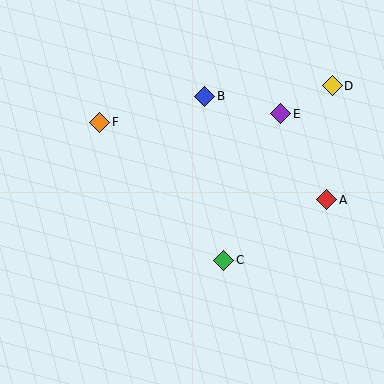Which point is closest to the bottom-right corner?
Point A is closest to the bottom-right corner.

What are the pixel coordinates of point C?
Point C is at (224, 260).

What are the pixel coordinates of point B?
Point B is at (205, 96).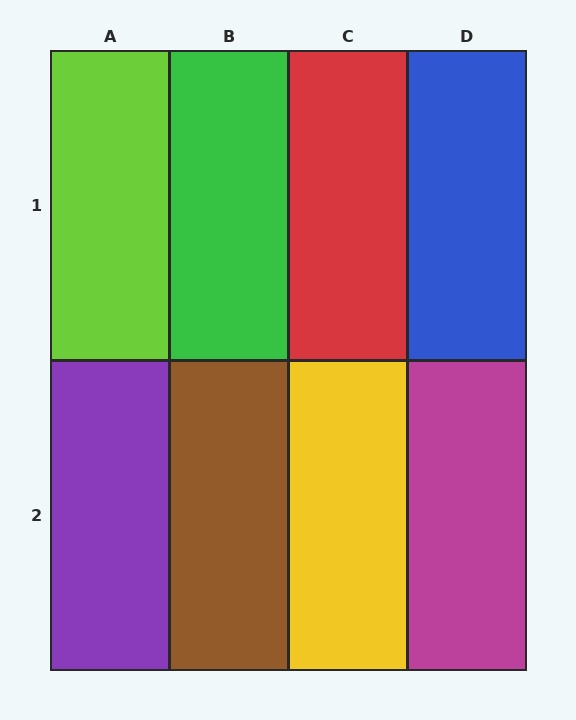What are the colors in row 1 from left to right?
Lime, green, red, blue.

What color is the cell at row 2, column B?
Brown.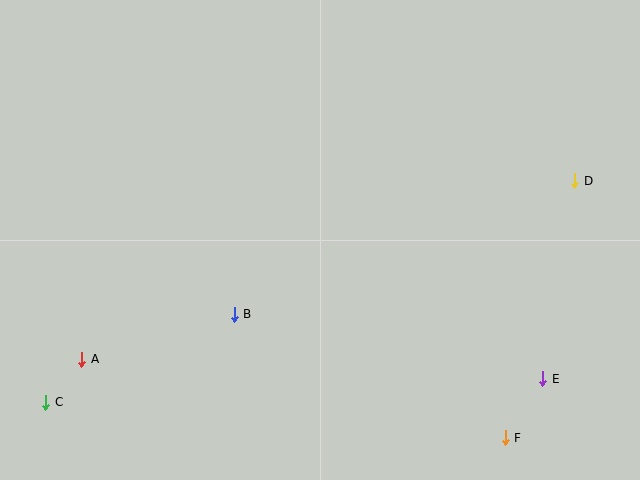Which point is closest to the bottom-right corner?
Point E is closest to the bottom-right corner.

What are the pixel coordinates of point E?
Point E is at (543, 379).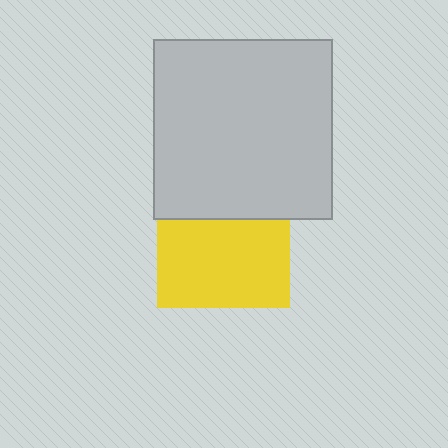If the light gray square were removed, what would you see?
You would see the complete yellow square.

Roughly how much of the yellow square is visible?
Most of it is visible (roughly 66%).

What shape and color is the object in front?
The object in front is a light gray square.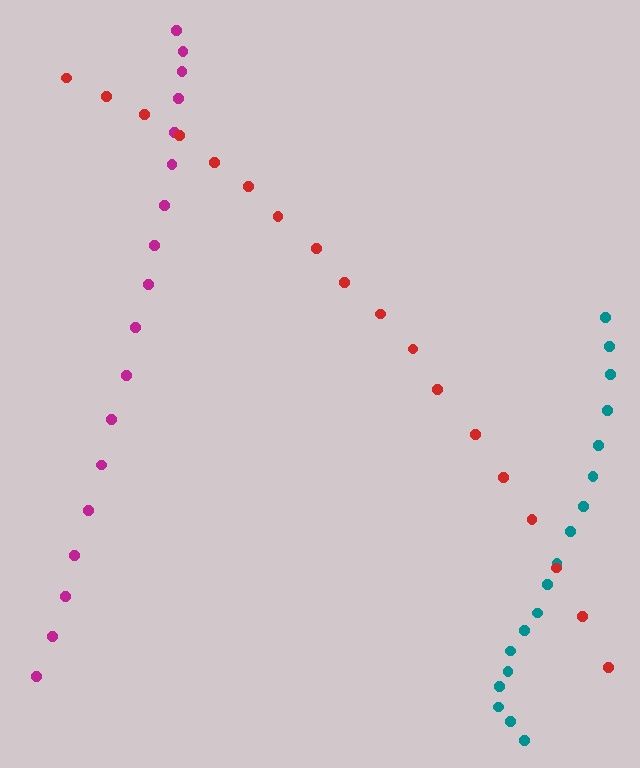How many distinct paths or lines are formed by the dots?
There are 3 distinct paths.